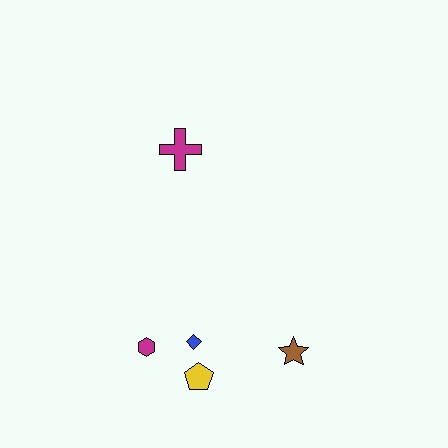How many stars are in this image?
There is 1 star.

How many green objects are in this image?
There are no green objects.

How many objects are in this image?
There are 5 objects.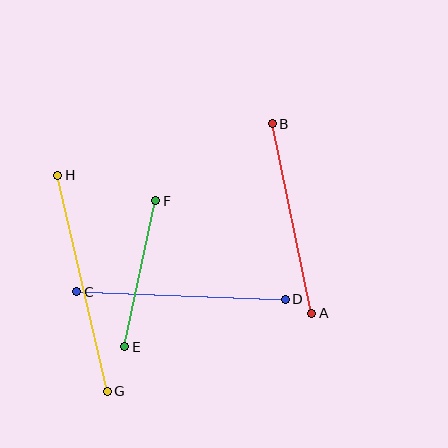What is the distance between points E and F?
The distance is approximately 149 pixels.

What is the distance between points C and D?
The distance is approximately 209 pixels.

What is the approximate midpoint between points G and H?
The midpoint is at approximately (82, 283) pixels.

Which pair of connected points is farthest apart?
Points G and H are farthest apart.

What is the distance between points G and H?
The distance is approximately 222 pixels.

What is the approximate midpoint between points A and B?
The midpoint is at approximately (292, 219) pixels.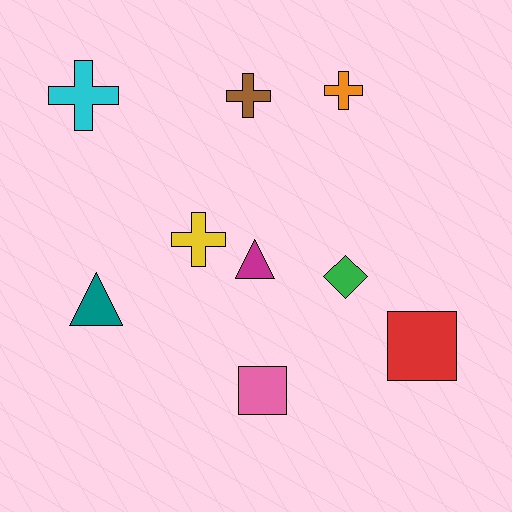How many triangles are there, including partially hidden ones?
There are 2 triangles.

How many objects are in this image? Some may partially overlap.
There are 9 objects.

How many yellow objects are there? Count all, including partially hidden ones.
There is 1 yellow object.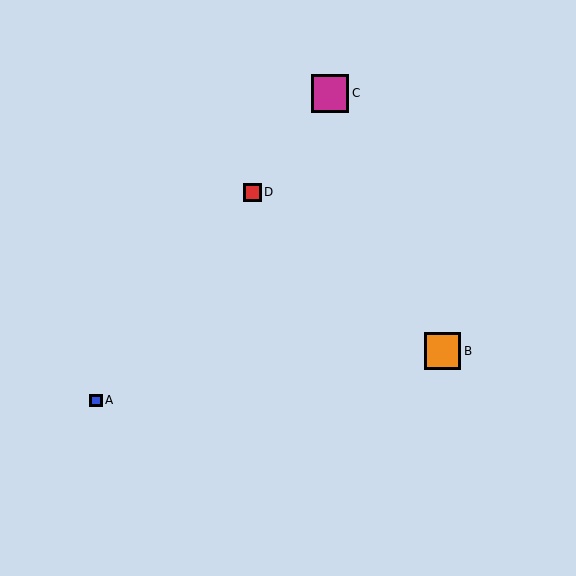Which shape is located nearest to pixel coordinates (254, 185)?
The red square (labeled D) at (252, 192) is nearest to that location.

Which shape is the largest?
The magenta square (labeled C) is the largest.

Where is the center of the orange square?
The center of the orange square is at (443, 351).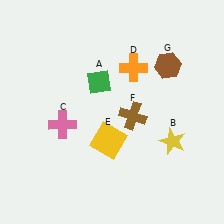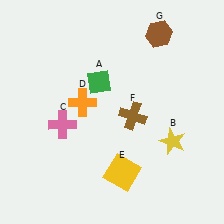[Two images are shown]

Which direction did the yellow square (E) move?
The yellow square (E) moved down.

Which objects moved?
The objects that moved are: the orange cross (D), the yellow square (E), the brown hexagon (G).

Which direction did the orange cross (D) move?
The orange cross (D) moved left.